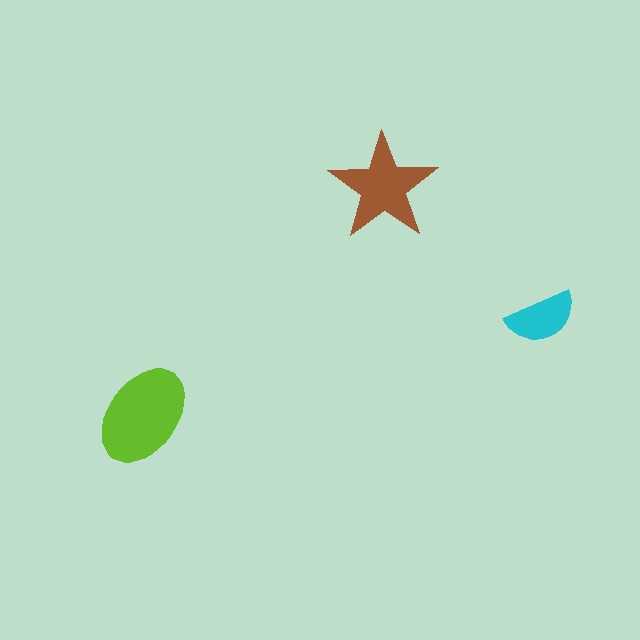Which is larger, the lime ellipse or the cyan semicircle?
The lime ellipse.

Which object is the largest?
The lime ellipse.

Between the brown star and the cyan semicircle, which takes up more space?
The brown star.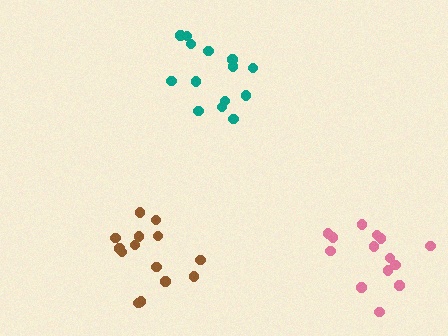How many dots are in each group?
Group 1: 14 dots, Group 2: 14 dots, Group 3: 15 dots (43 total).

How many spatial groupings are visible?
There are 3 spatial groupings.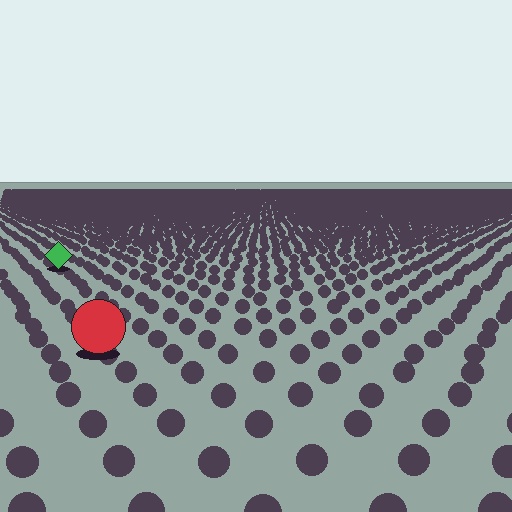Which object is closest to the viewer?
The red circle is closest. The texture marks near it are larger and more spread out.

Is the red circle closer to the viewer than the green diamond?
Yes. The red circle is closer — you can tell from the texture gradient: the ground texture is coarser near it.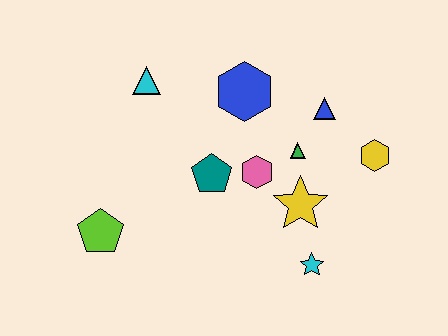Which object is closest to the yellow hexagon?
The blue triangle is closest to the yellow hexagon.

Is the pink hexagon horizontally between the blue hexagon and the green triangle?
Yes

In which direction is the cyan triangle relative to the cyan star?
The cyan triangle is above the cyan star.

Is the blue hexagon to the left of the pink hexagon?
Yes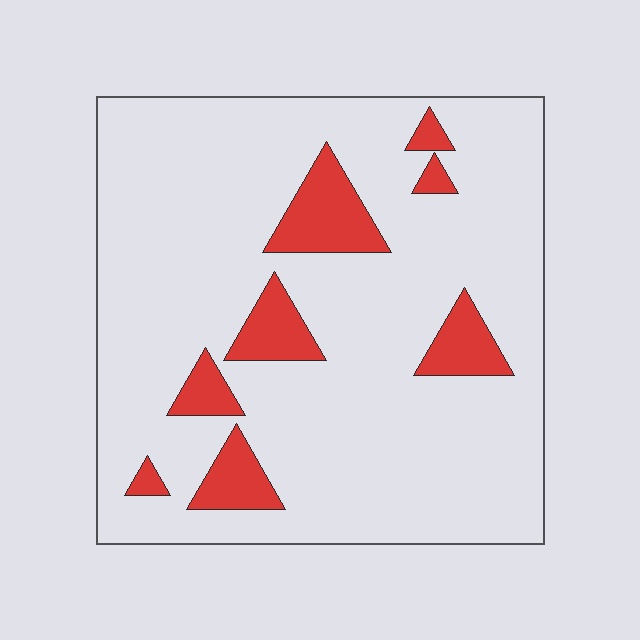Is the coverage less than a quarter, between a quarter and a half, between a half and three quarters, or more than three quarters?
Less than a quarter.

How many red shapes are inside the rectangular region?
8.